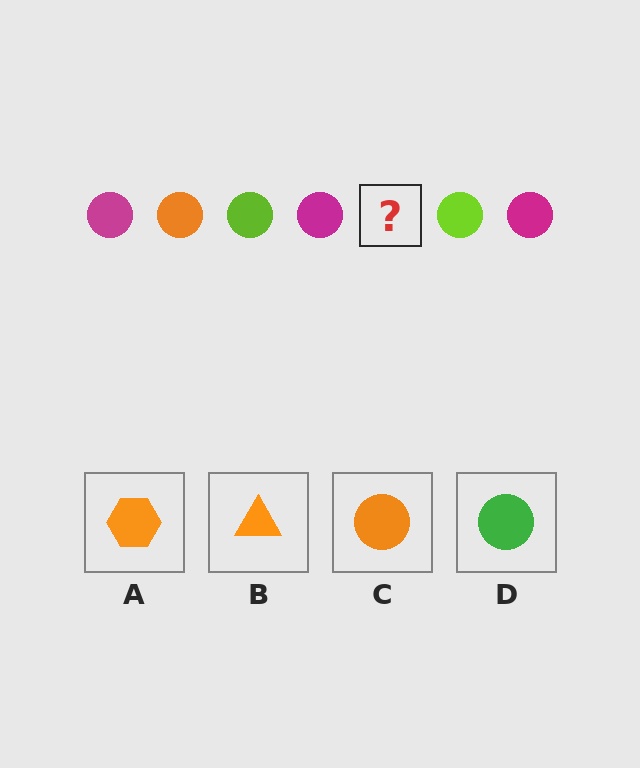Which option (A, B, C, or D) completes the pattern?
C.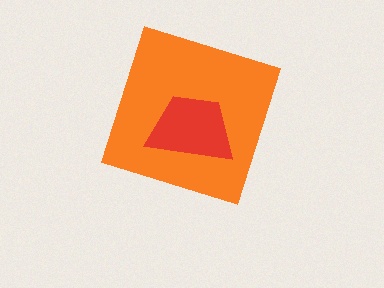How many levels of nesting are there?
2.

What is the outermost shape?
The orange diamond.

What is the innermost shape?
The red trapezoid.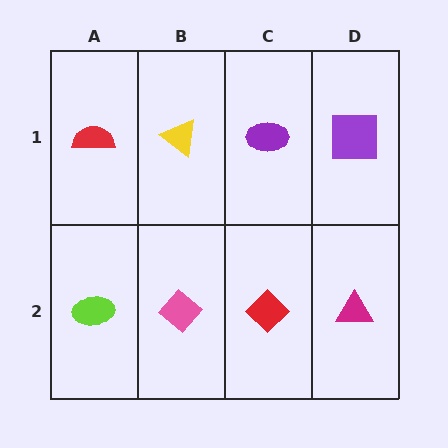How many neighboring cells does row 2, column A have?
2.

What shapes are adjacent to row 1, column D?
A magenta triangle (row 2, column D), a purple ellipse (row 1, column C).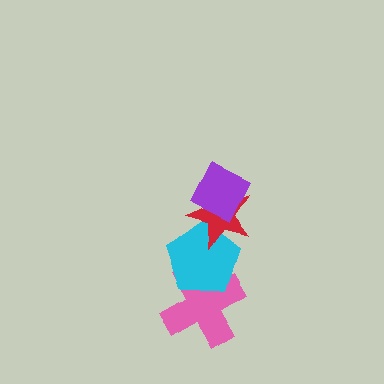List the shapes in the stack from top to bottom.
From top to bottom: the purple diamond, the red star, the cyan pentagon, the pink cross.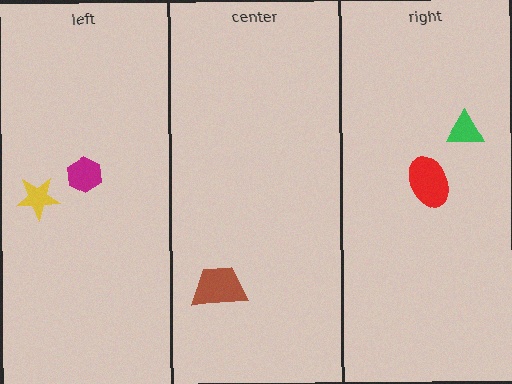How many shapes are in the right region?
2.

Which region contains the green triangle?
The right region.